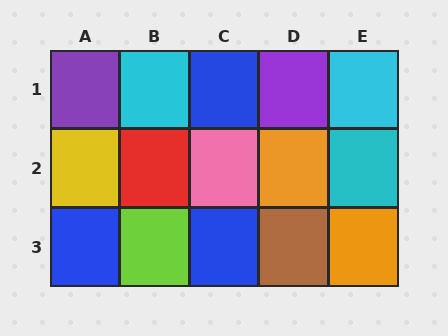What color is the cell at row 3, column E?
Orange.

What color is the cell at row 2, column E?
Cyan.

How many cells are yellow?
1 cell is yellow.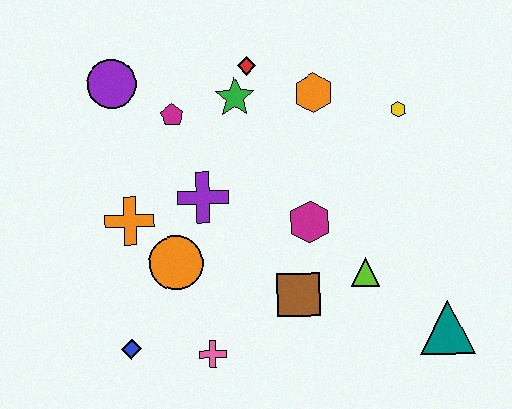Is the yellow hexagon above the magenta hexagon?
Yes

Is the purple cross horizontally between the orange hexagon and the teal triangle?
No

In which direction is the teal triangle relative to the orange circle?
The teal triangle is to the right of the orange circle.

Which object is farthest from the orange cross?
The teal triangle is farthest from the orange cross.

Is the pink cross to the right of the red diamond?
No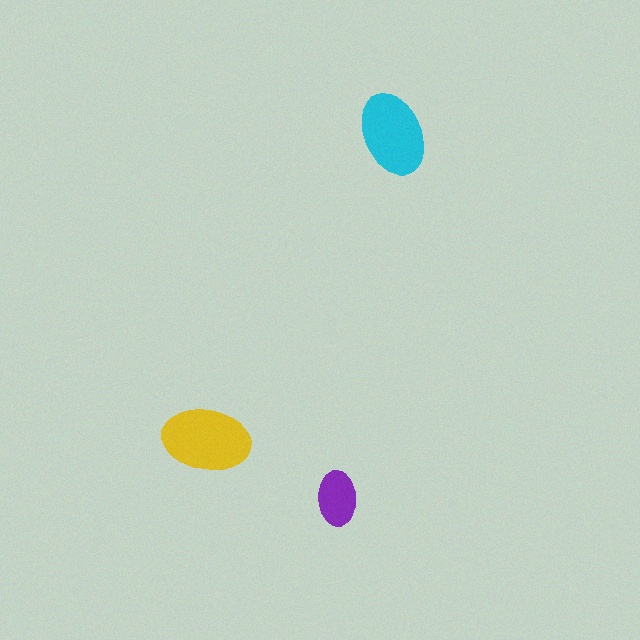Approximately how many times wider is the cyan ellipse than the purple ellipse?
About 1.5 times wider.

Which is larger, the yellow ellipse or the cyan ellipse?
The yellow one.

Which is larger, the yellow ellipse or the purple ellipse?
The yellow one.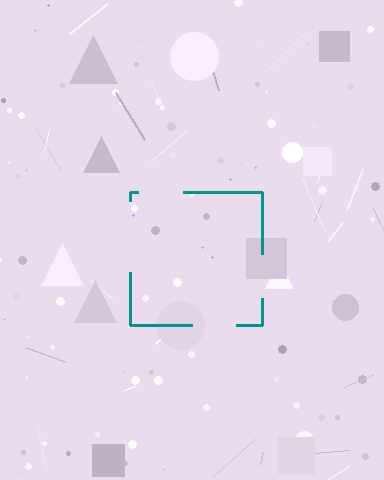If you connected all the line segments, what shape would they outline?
They would outline a square.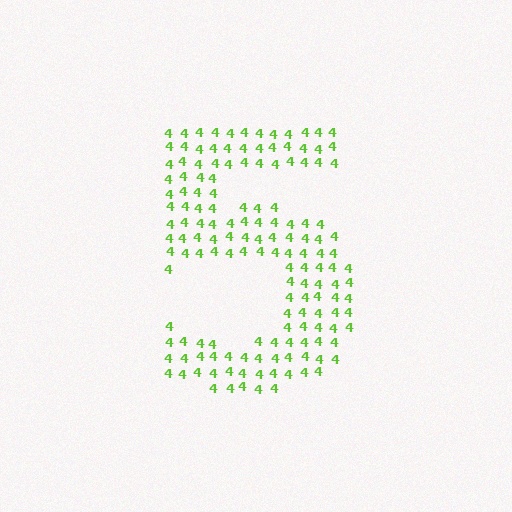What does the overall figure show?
The overall figure shows the digit 5.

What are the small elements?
The small elements are digit 4's.